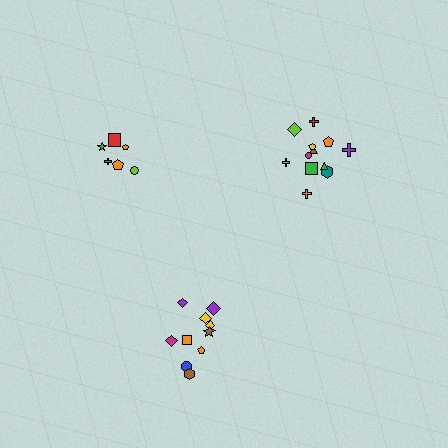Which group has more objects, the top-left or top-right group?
The top-right group.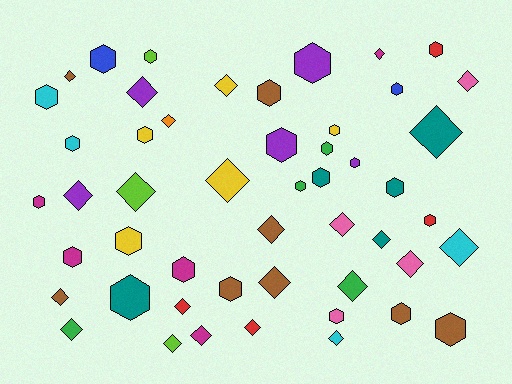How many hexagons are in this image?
There are 26 hexagons.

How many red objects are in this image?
There are 4 red objects.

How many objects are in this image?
There are 50 objects.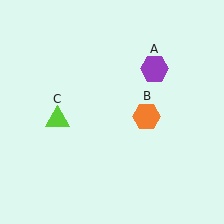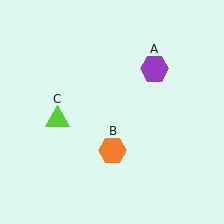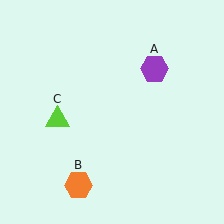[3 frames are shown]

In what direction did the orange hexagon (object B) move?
The orange hexagon (object B) moved down and to the left.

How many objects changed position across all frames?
1 object changed position: orange hexagon (object B).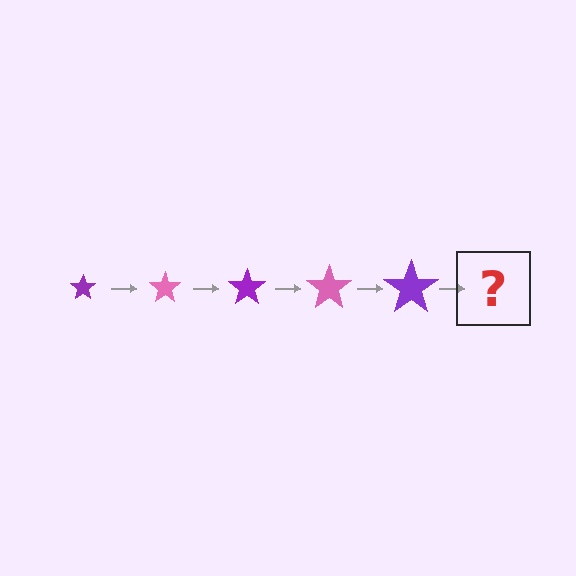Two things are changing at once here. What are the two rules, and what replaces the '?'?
The two rules are that the star grows larger each step and the color cycles through purple and pink. The '?' should be a pink star, larger than the previous one.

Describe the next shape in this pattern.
It should be a pink star, larger than the previous one.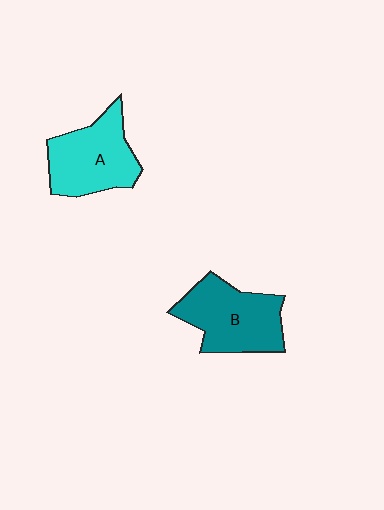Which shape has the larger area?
Shape B (teal).